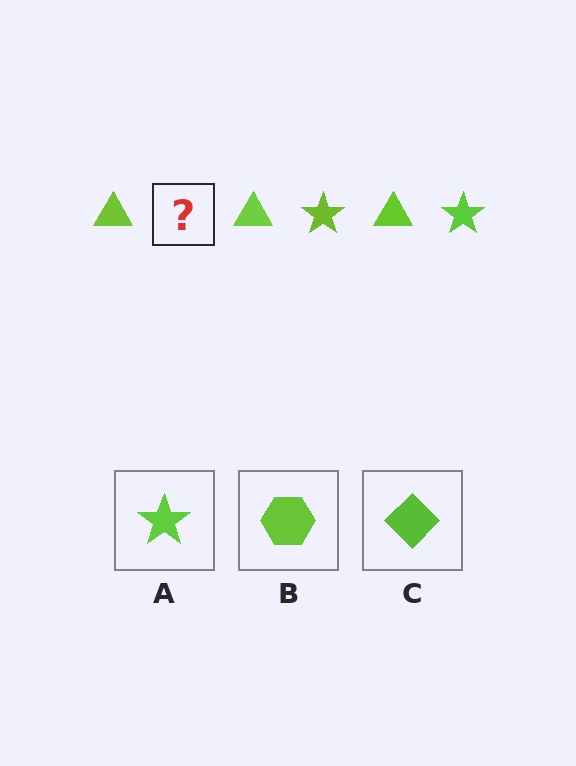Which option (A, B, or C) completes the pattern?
A.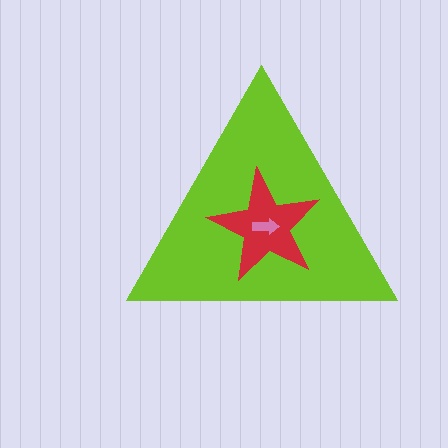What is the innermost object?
The pink arrow.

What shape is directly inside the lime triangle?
The red star.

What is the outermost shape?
The lime triangle.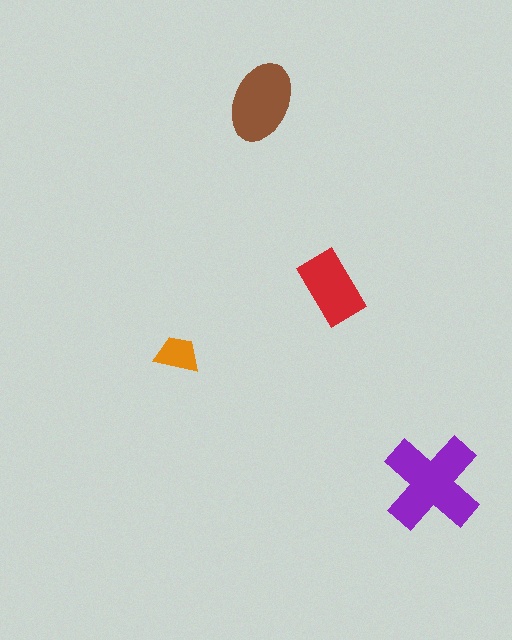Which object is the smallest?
The orange trapezoid.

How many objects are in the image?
There are 4 objects in the image.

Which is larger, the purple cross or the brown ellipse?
The purple cross.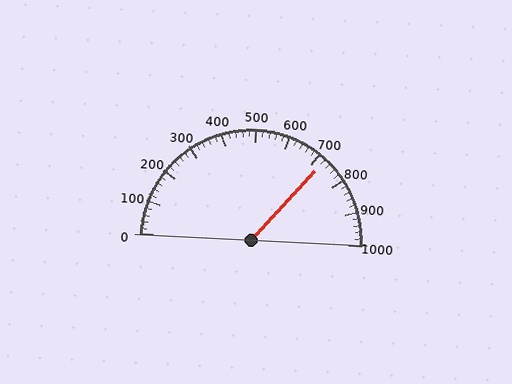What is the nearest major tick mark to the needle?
The nearest major tick mark is 700.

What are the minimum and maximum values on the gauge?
The gauge ranges from 0 to 1000.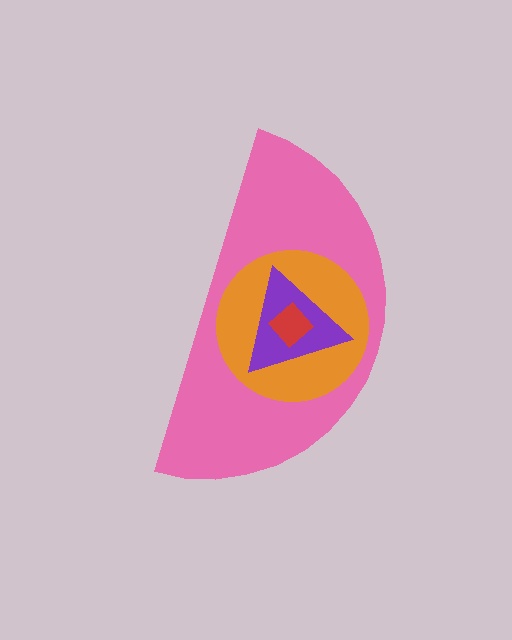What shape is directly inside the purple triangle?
The red diamond.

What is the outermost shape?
The pink semicircle.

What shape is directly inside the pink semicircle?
The orange circle.